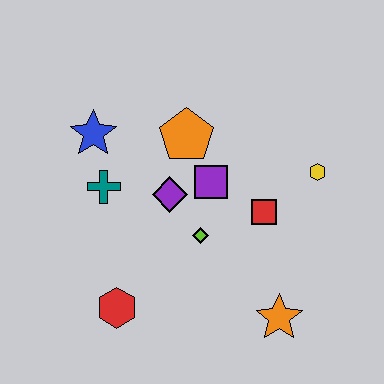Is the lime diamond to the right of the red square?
No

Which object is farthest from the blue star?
The orange star is farthest from the blue star.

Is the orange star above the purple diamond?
No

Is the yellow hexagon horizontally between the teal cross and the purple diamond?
No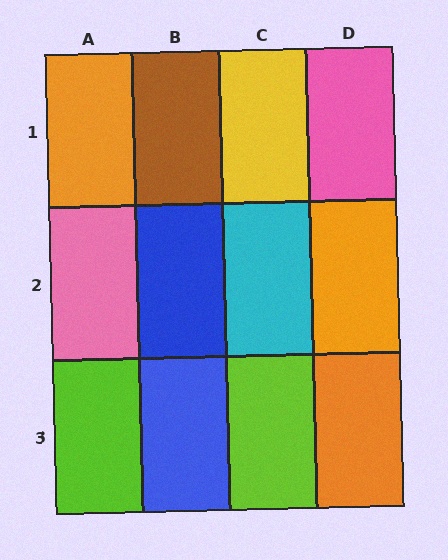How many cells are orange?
3 cells are orange.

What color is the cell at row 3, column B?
Blue.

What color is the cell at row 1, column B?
Brown.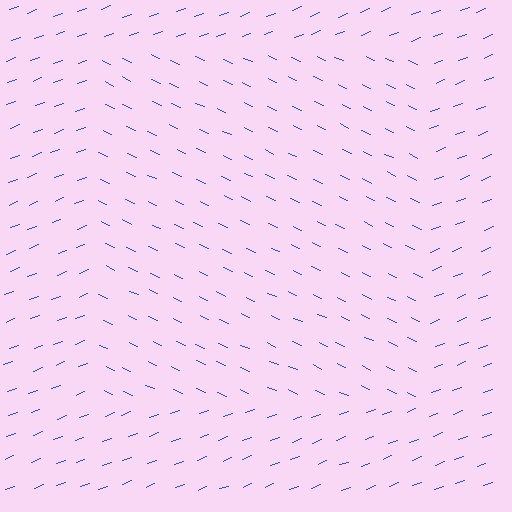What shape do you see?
I see a rectangle.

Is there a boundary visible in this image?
Yes, there is a texture boundary formed by a change in line orientation.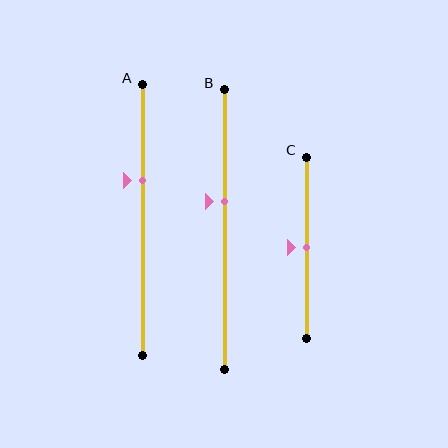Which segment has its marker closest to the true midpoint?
Segment C has its marker closest to the true midpoint.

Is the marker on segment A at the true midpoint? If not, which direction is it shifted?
No, the marker on segment A is shifted upward by about 15% of the segment length.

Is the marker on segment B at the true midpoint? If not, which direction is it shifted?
No, the marker on segment B is shifted upward by about 10% of the segment length.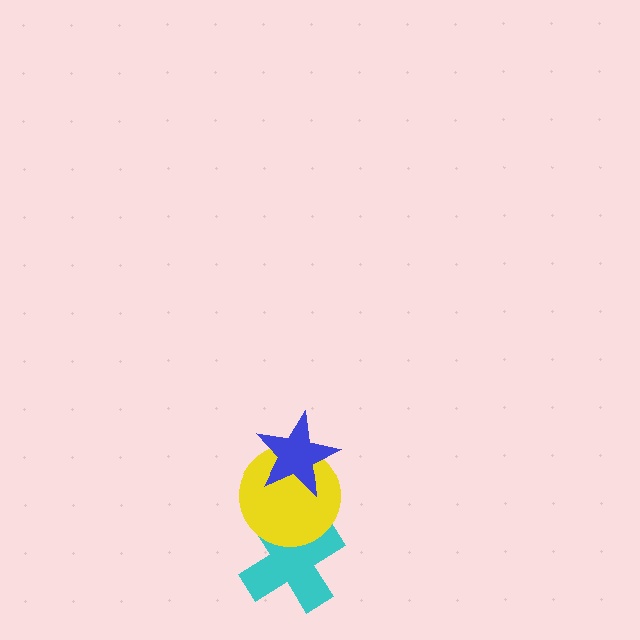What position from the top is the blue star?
The blue star is 1st from the top.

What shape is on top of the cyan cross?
The yellow circle is on top of the cyan cross.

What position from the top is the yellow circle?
The yellow circle is 2nd from the top.